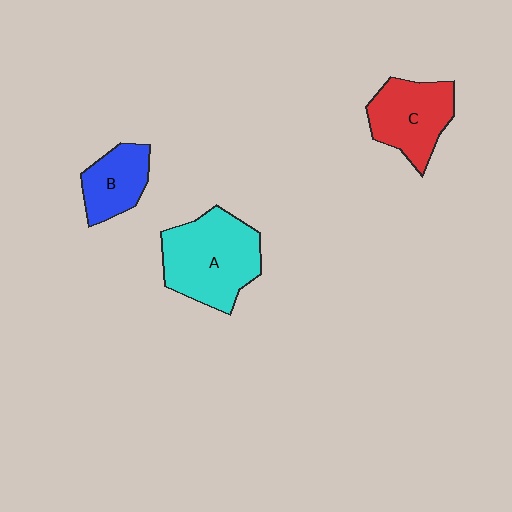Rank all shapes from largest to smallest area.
From largest to smallest: A (cyan), C (red), B (blue).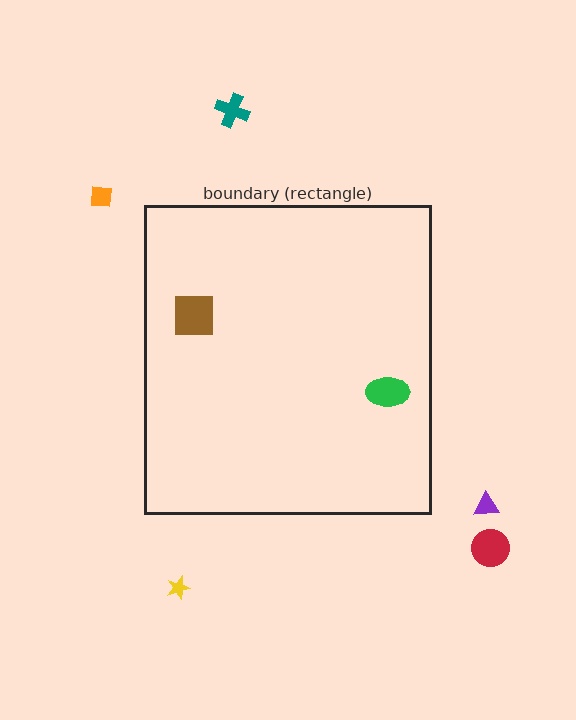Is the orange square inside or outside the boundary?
Outside.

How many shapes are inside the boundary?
2 inside, 5 outside.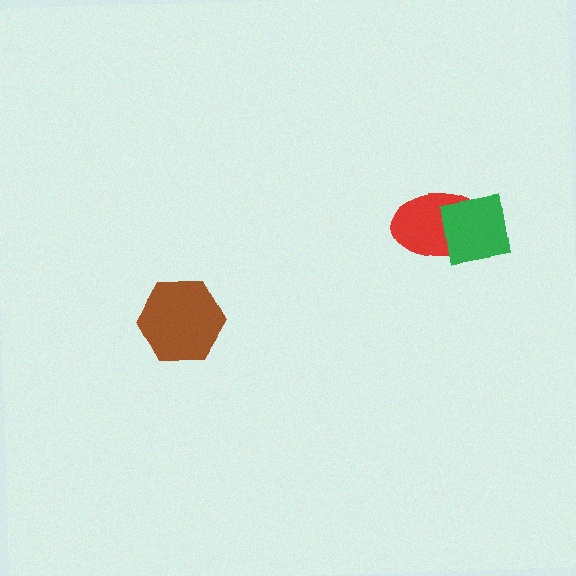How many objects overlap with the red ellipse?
1 object overlaps with the red ellipse.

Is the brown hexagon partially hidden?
No, no other shape covers it.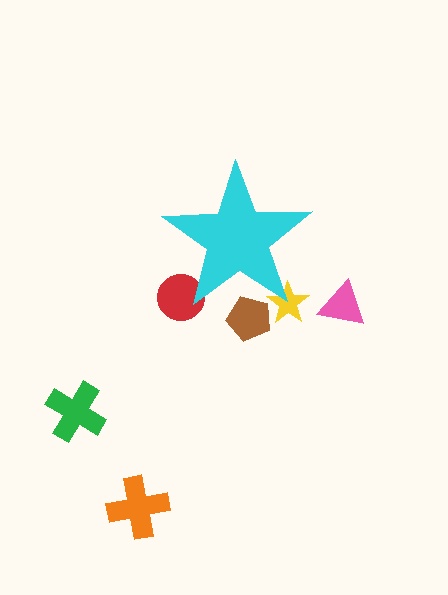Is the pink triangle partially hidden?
No, the pink triangle is fully visible.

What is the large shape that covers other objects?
A cyan star.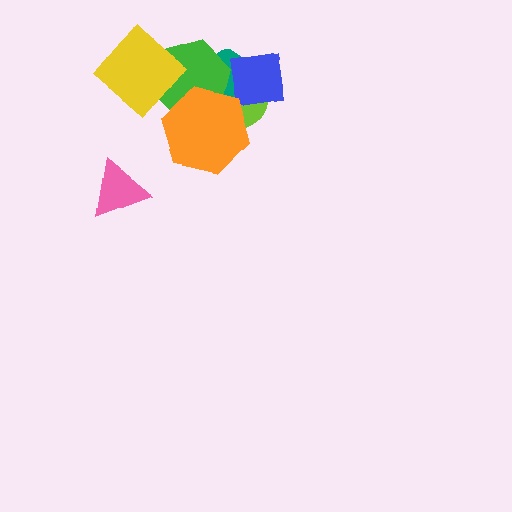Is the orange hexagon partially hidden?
No, no other shape covers it.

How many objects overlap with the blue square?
3 objects overlap with the blue square.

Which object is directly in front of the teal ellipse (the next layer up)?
The green hexagon is directly in front of the teal ellipse.